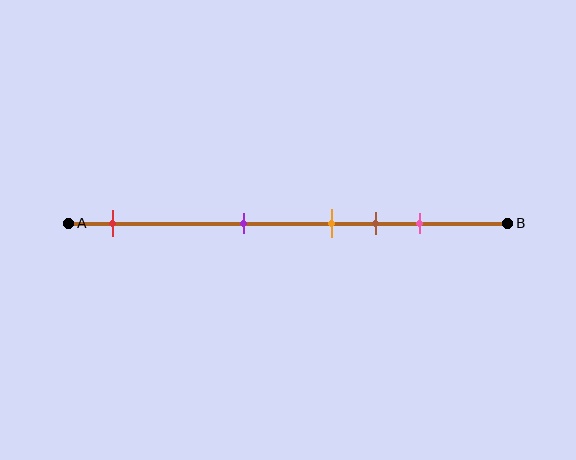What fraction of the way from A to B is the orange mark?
The orange mark is approximately 60% (0.6) of the way from A to B.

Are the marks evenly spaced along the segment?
No, the marks are not evenly spaced.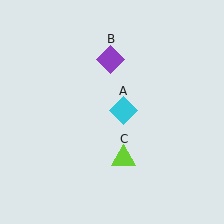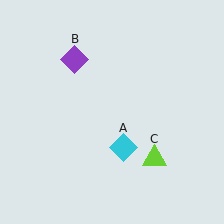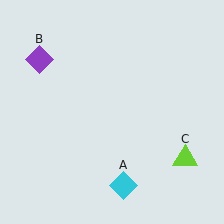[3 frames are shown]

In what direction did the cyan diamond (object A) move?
The cyan diamond (object A) moved down.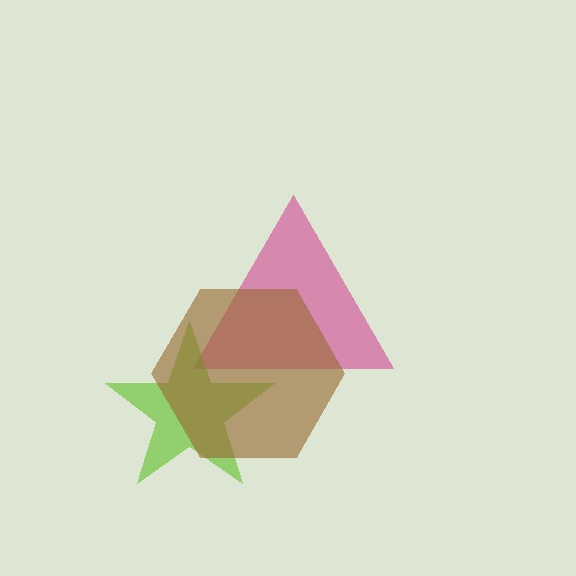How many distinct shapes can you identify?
There are 3 distinct shapes: a magenta triangle, a lime star, a brown hexagon.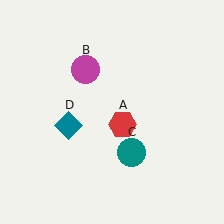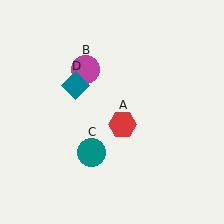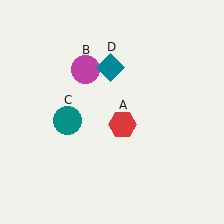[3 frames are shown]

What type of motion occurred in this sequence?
The teal circle (object C), teal diamond (object D) rotated clockwise around the center of the scene.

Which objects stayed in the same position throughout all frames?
Red hexagon (object A) and magenta circle (object B) remained stationary.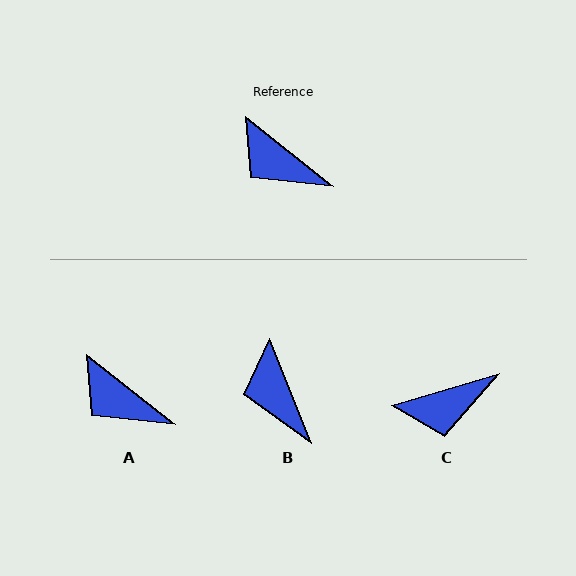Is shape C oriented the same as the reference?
No, it is off by about 55 degrees.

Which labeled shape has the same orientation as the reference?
A.